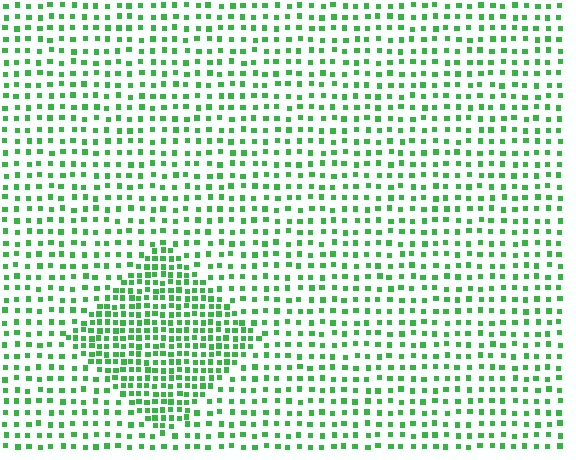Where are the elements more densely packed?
The elements are more densely packed inside the diamond boundary.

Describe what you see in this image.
The image contains small green elements arranged at two different densities. A diamond-shaped region is visible where the elements are more densely packed than the surrounding area.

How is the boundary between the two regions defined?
The boundary is defined by a change in element density (approximately 2.0x ratio). All elements are the same color, size, and shape.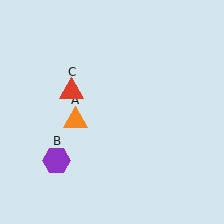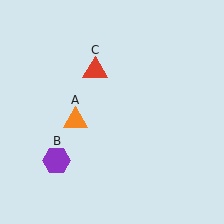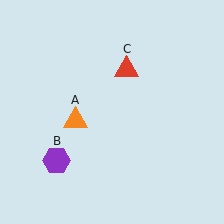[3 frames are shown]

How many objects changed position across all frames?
1 object changed position: red triangle (object C).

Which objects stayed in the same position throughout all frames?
Orange triangle (object A) and purple hexagon (object B) remained stationary.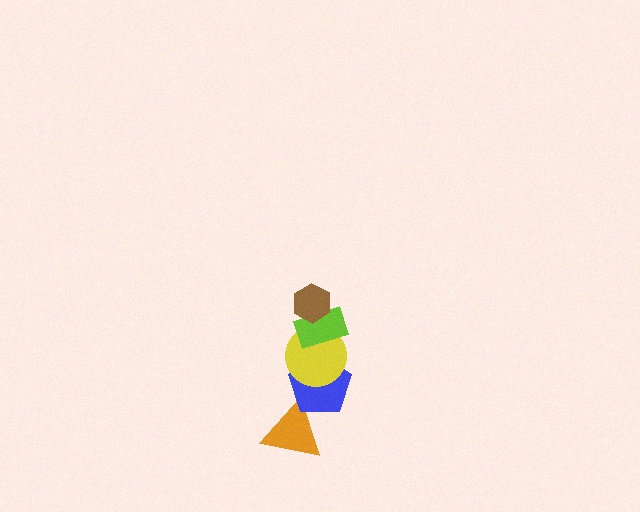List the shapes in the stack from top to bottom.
From top to bottom: the brown hexagon, the lime rectangle, the yellow circle, the blue pentagon, the orange triangle.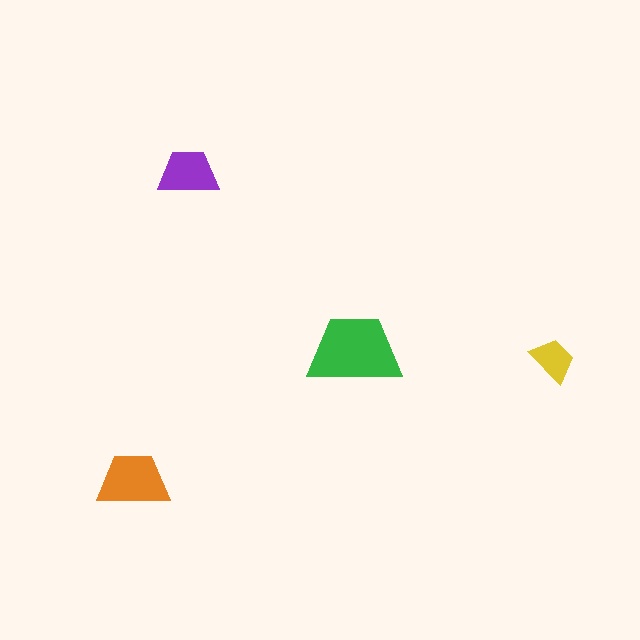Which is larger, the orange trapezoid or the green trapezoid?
The green one.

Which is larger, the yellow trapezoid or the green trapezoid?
The green one.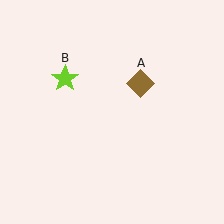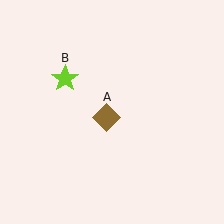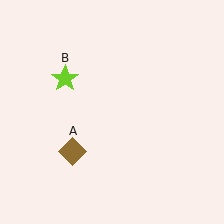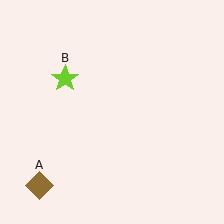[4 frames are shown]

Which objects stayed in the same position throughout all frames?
Lime star (object B) remained stationary.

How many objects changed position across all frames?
1 object changed position: brown diamond (object A).